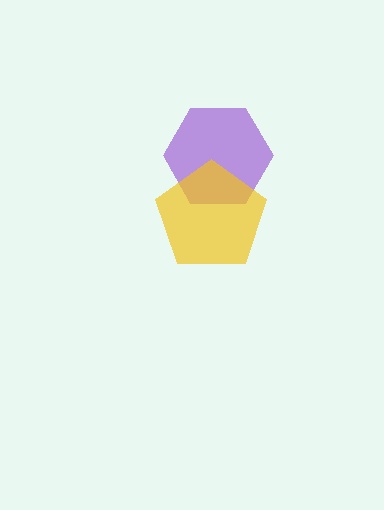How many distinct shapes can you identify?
There are 2 distinct shapes: a purple hexagon, a yellow pentagon.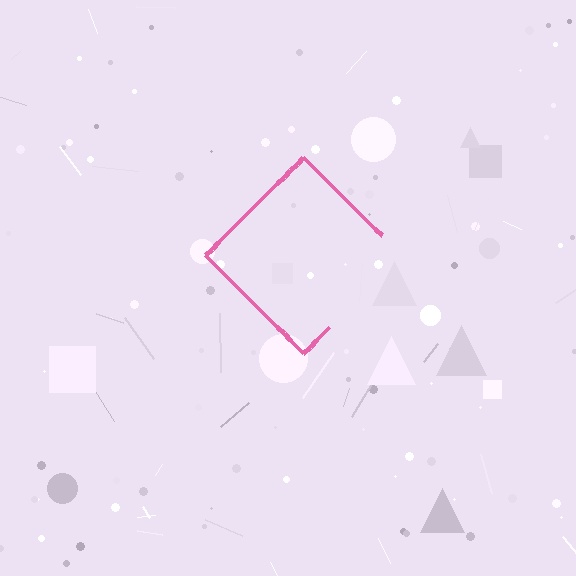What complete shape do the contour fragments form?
The contour fragments form a diamond.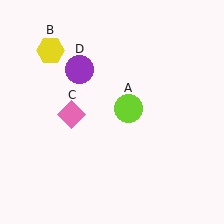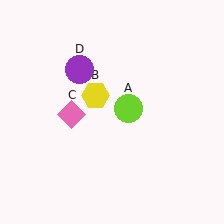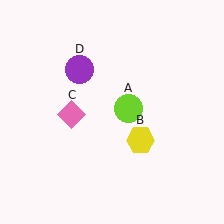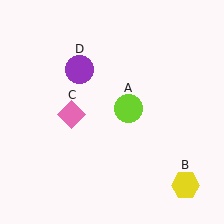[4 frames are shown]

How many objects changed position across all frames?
1 object changed position: yellow hexagon (object B).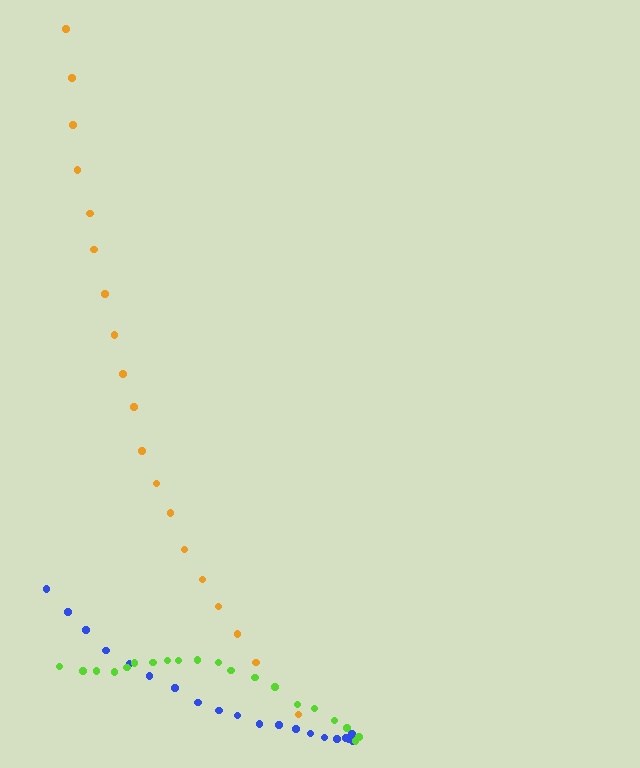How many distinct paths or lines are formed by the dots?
There are 3 distinct paths.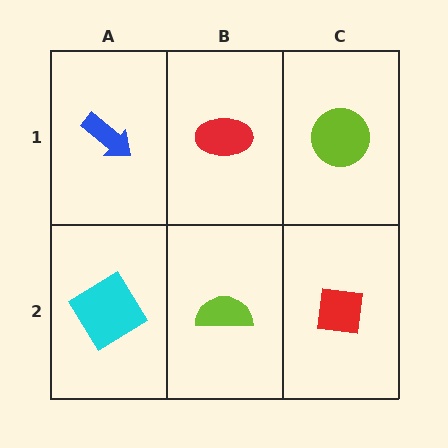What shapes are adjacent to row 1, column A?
A cyan diamond (row 2, column A), a red ellipse (row 1, column B).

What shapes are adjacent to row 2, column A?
A blue arrow (row 1, column A), a lime semicircle (row 2, column B).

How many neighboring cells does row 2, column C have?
2.